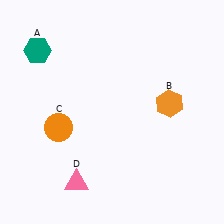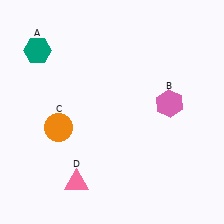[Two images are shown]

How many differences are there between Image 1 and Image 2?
There is 1 difference between the two images.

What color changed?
The hexagon (B) changed from orange in Image 1 to pink in Image 2.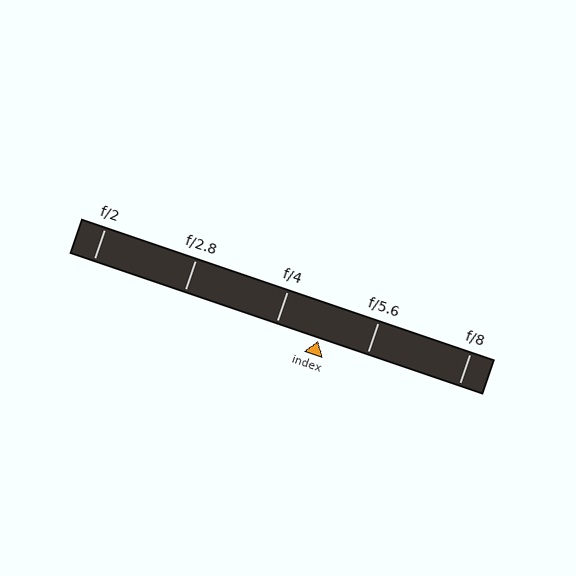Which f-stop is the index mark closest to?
The index mark is closest to f/4.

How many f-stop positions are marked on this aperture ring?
There are 5 f-stop positions marked.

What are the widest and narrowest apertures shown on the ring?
The widest aperture shown is f/2 and the narrowest is f/8.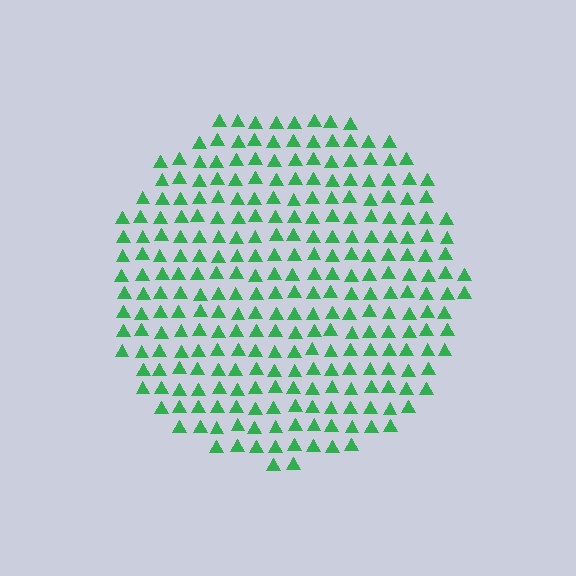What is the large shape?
The large shape is a circle.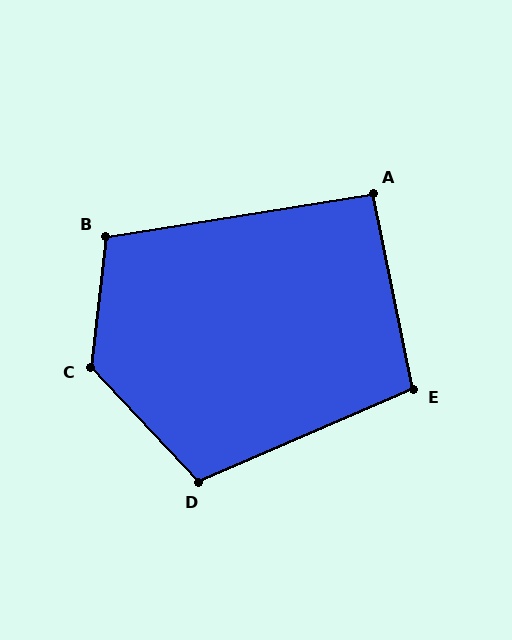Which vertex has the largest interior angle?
C, at approximately 130 degrees.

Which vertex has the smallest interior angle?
A, at approximately 93 degrees.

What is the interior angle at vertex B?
Approximately 106 degrees (obtuse).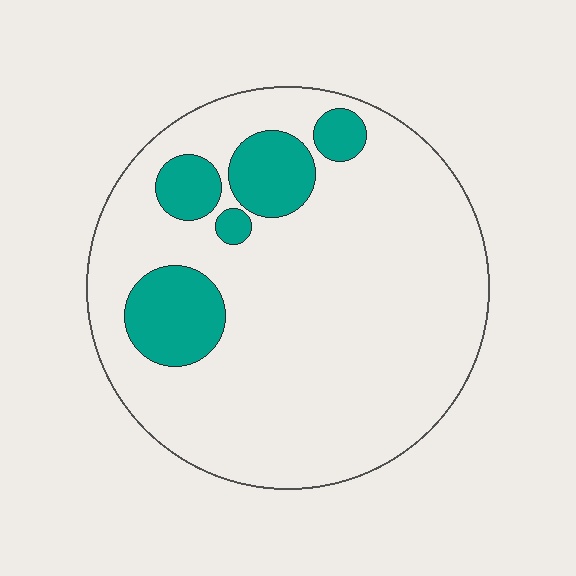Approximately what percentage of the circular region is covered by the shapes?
Approximately 15%.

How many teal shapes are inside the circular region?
5.